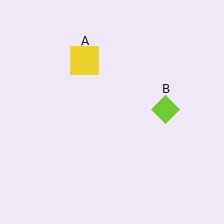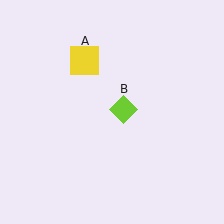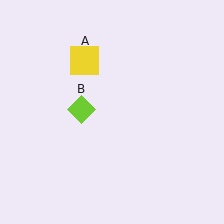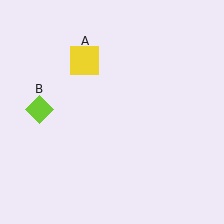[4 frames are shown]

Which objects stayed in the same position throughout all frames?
Yellow square (object A) remained stationary.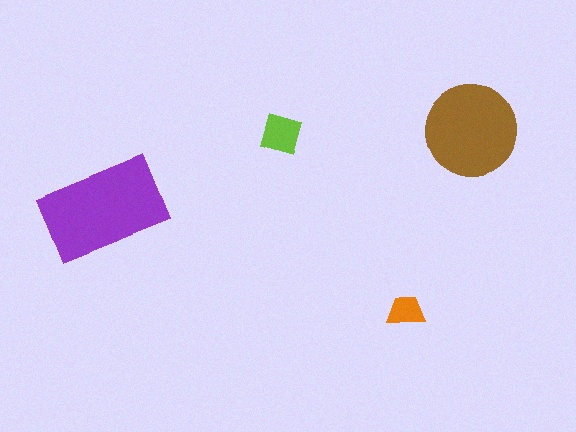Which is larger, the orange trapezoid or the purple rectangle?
The purple rectangle.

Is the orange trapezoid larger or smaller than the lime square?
Smaller.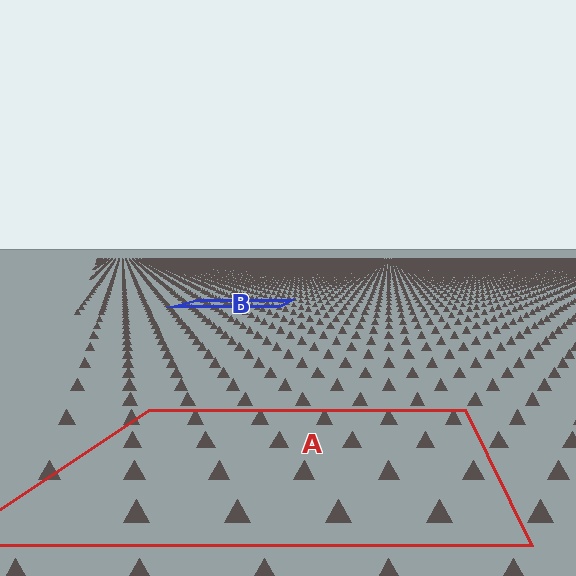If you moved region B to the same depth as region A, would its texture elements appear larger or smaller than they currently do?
They would appear larger. At a closer depth, the same texture elements are projected at a bigger on-screen size.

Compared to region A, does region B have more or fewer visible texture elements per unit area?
Region B has more texture elements per unit area — they are packed more densely because it is farther away.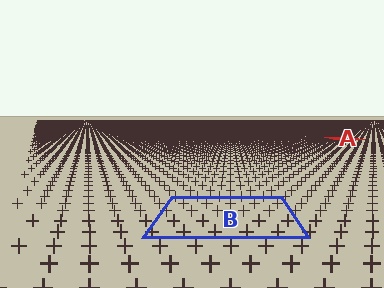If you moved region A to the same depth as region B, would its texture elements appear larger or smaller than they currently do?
They would appear larger. At a closer depth, the same texture elements are projected at a bigger on-screen size.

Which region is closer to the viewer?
Region B is closer. The texture elements there are larger and more spread out.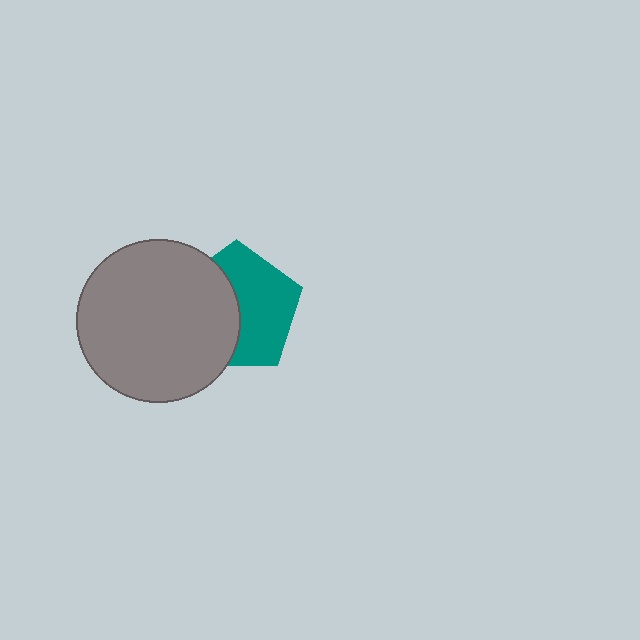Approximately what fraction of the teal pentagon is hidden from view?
Roughly 46% of the teal pentagon is hidden behind the gray circle.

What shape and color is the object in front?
The object in front is a gray circle.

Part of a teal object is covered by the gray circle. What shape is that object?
It is a pentagon.